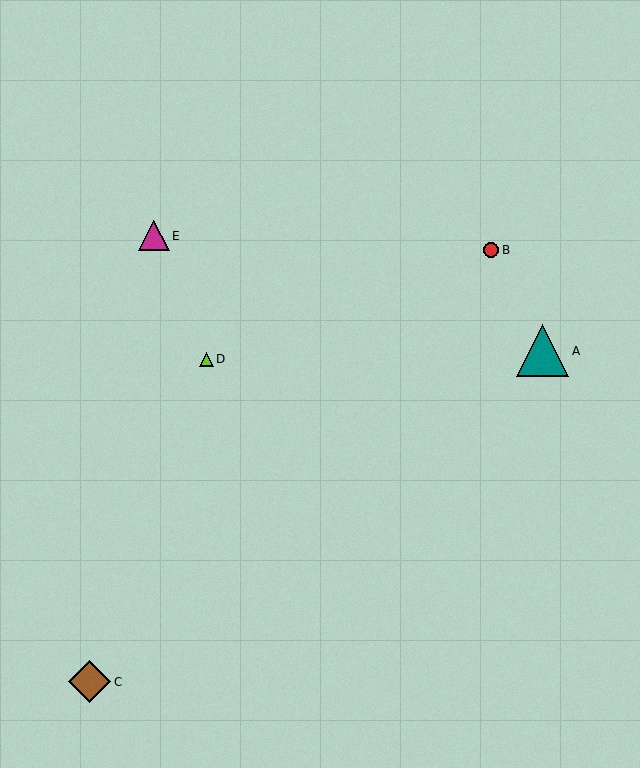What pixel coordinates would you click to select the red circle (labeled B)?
Click at (491, 250) to select the red circle B.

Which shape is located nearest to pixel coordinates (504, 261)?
The red circle (labeled B) at (491, 250) is nearest to that location.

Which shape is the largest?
The teal triangle (labeled A) is the largest.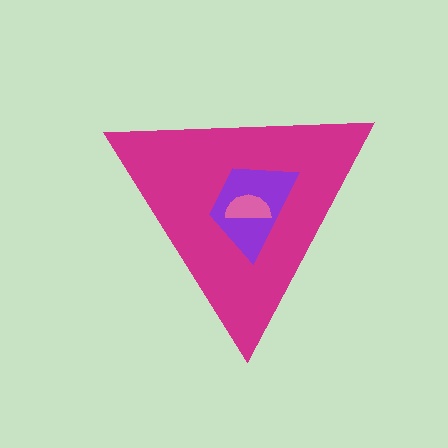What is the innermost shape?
The pink semicircle.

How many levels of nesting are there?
3.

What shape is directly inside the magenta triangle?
The purple trapezoid.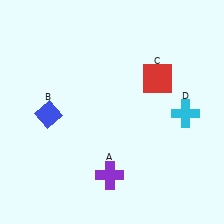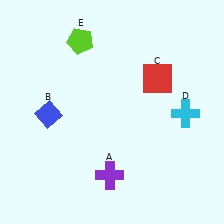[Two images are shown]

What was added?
A lime pentagon (E) was added in Image 2.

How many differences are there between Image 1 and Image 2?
There is 1 difference between the two images.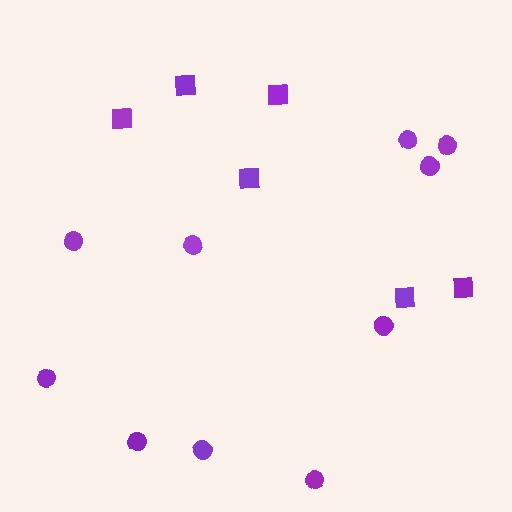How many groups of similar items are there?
There are 2 groups: one group of circles (10) and one group of squares (6).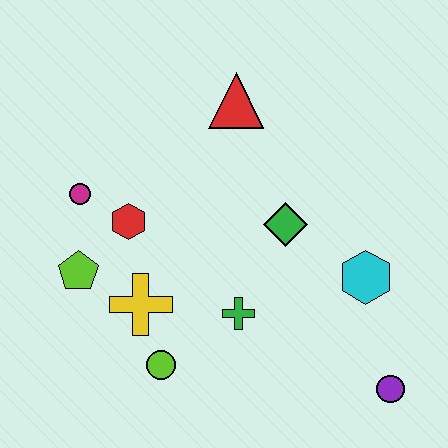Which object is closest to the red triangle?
The green diamond is closest to the red triangle.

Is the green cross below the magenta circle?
Yes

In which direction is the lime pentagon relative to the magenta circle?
The lime pentagon is below the magenta circle.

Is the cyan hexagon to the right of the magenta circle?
Yes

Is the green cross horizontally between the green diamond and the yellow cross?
Yes